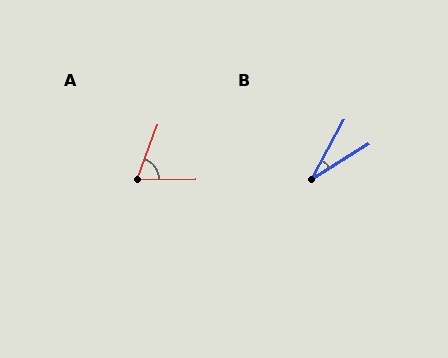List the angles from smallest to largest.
B (30°), A (70°).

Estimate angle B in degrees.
Approximately 30 degrees.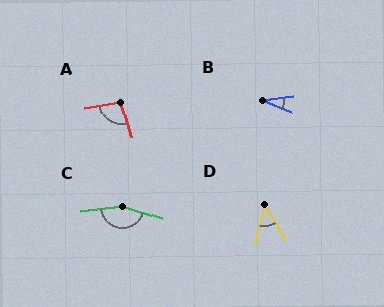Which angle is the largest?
C, at approximately 154 degrees.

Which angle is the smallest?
B, at approximately 30 degrees.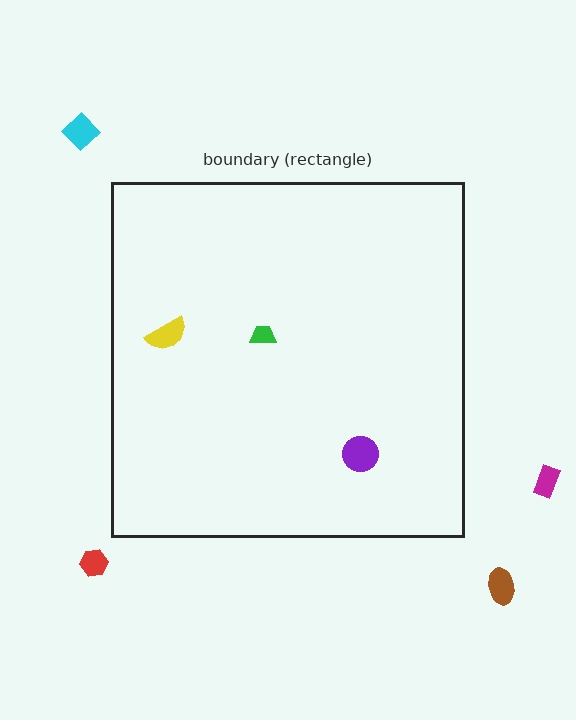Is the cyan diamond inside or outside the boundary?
Outside.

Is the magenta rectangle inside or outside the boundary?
Outside.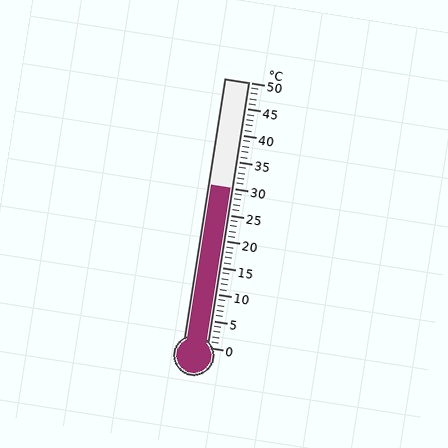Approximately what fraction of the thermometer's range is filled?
The thermometer is filled to approximately 60% of its range.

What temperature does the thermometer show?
The thermometer shows approximately 30°C.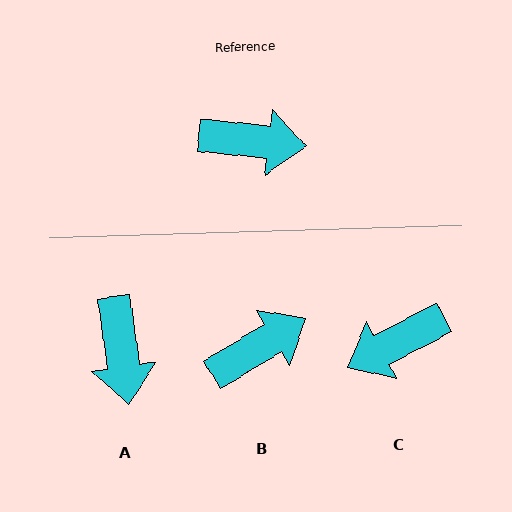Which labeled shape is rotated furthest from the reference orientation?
C, about 146 degrees away.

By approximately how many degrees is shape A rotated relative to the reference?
Approximately 76 degrees clockwise.